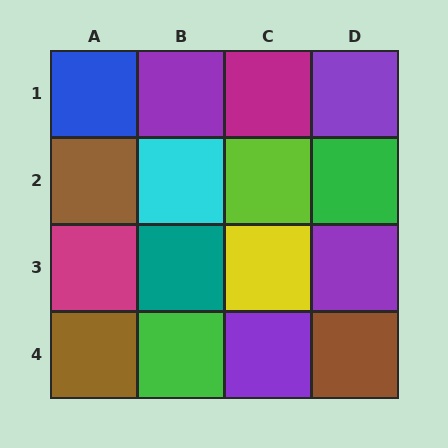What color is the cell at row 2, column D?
Green.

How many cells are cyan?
1 cell is cyan.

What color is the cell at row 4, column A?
Brown.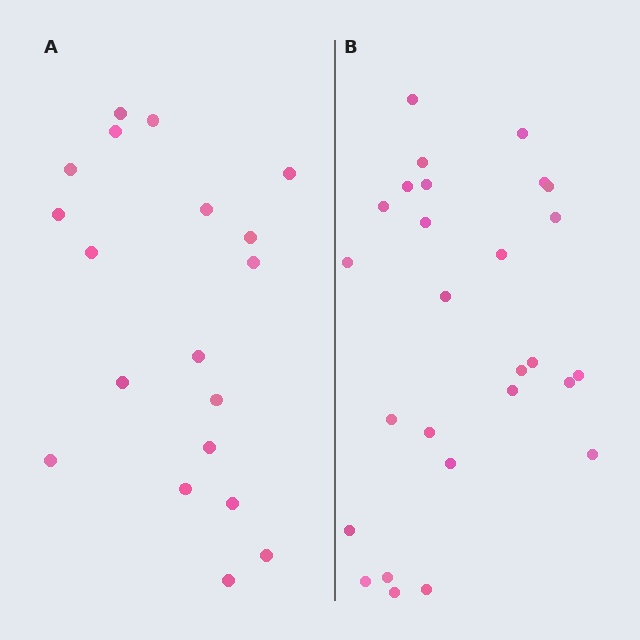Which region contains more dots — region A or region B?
Region B (the right region) has more dots.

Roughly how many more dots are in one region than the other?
Region B has roughly 8 or so more dots than region A.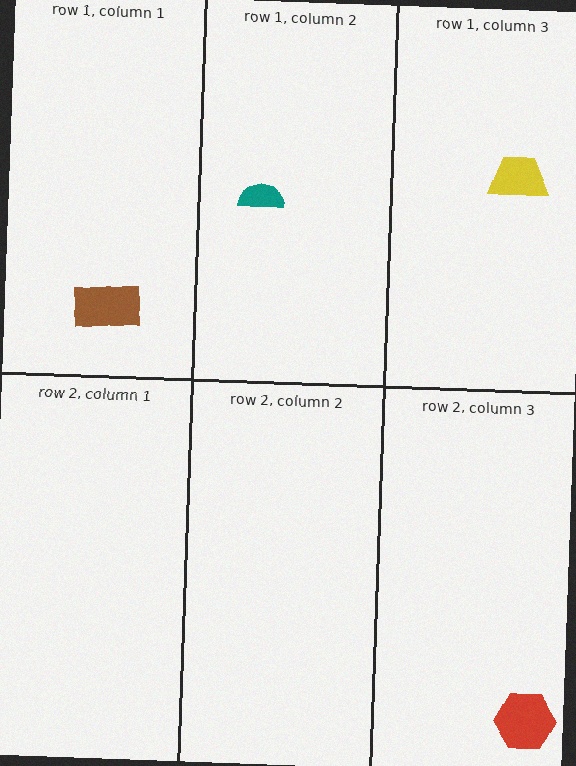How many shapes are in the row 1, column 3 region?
1.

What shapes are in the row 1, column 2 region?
The teal semicircle.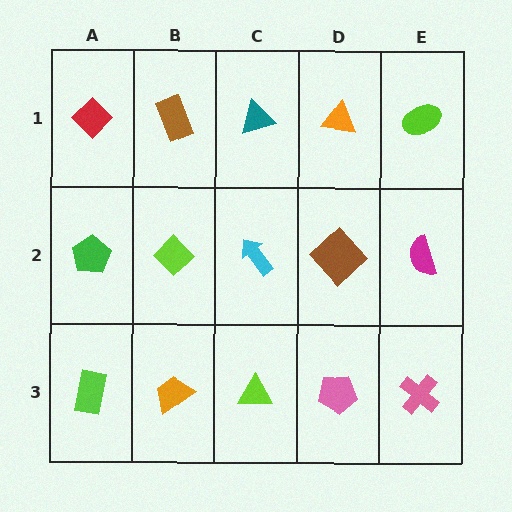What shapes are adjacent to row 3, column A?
A green pentagon (row 2, column A), an orange trapezoid (row 3, column B).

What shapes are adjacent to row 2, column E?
A lime ellipse (row 1, column E), a pink cross (row 3, column E), a brown diamond (row 2, column D).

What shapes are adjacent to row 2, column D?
An orange triangle (row 1, column D), a pink pentagon (row 3, column D), a cyan arrow (row 2, column C), a magenta semicircle (row 2, column E).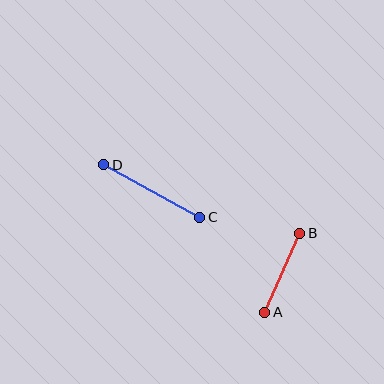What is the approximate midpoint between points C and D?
The midpoint is at approximately (152, 191) pixels.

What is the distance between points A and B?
The distance is approximately 86 pixels.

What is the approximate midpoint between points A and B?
The midpoint is at approximately (282, 273) pixels.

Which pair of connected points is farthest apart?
Points C and D are farthest apart.